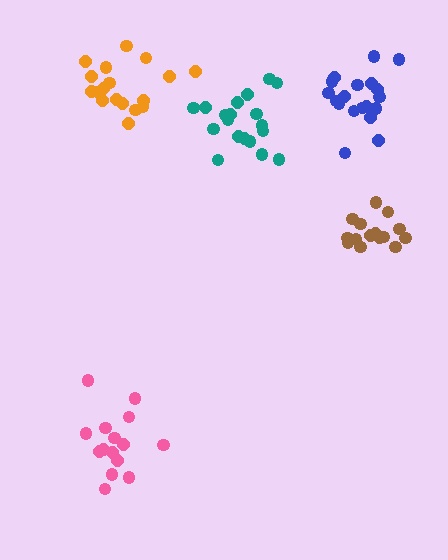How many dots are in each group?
Group 1: 15 dots, Group 2: 19 dots, Group 3: 21 dots, Group 4: 15 dots, Group 5: 18 dots (88 total).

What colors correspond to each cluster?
The clusters are colored: brown, teal, blue, pink, orange.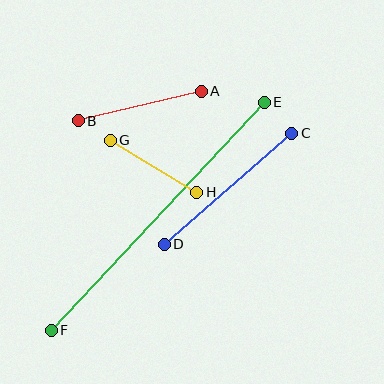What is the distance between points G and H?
The distance is approximately 101 pixels.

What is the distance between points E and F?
The distance is approximately 312 pixels.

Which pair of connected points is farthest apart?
Points E and F are farthest apart.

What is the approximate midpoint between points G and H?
The midpoint is at approximately (153, 166) pixels.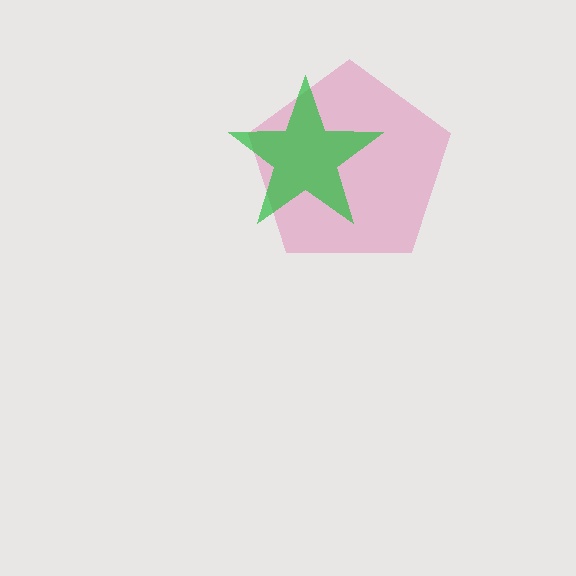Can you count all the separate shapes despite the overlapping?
Yes, there are 2 separate shapes.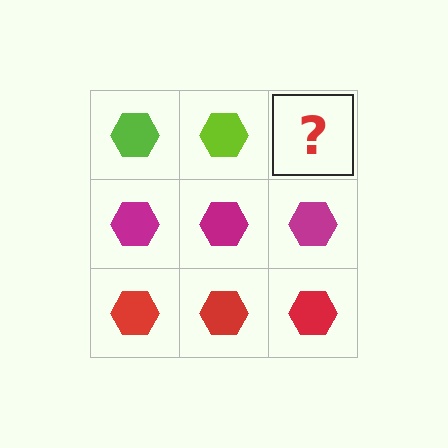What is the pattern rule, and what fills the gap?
The rule is that each row has a consistent color. The gap should be filled with a lime hexagon.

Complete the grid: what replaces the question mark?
The question mark should be replaced with a lime hexagon.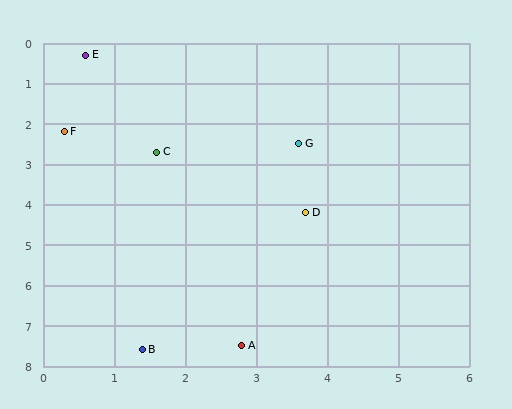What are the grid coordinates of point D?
Point D is at approximately (3.7, 4.2).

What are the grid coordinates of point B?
Point B is at approximately (1.4, 7.6).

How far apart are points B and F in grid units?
Points B and F are about 5.5 grid units apart.